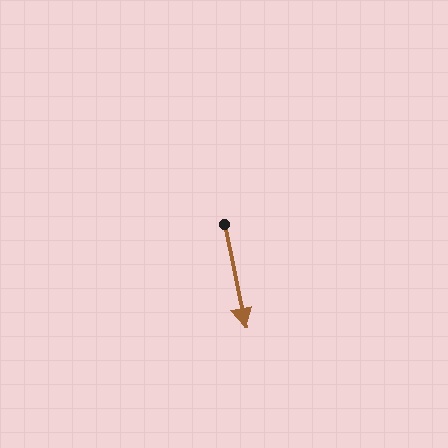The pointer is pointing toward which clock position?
Roughly 6 o'clock.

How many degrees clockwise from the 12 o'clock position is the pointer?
Approximately 168 degrees.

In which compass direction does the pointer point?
South.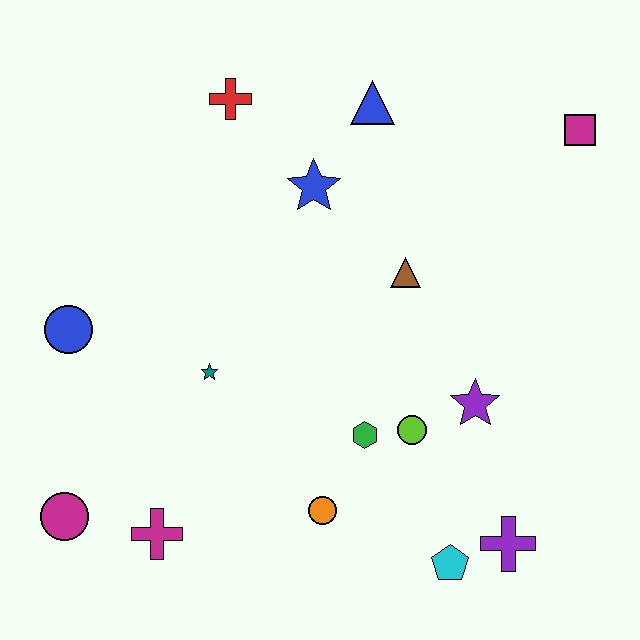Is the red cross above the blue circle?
Yes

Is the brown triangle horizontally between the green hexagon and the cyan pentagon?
Yes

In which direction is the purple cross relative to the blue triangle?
The purple cross is below the blue triangle.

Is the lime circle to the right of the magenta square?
No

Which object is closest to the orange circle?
The green hexagon is closest to the orange circle.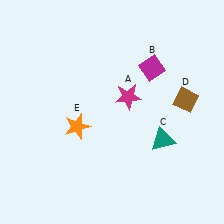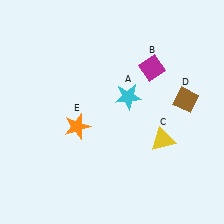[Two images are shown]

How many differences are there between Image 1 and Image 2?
There are 2 differences between the two images.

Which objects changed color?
A changed from magenta to cyan. C changed from teal to yellow.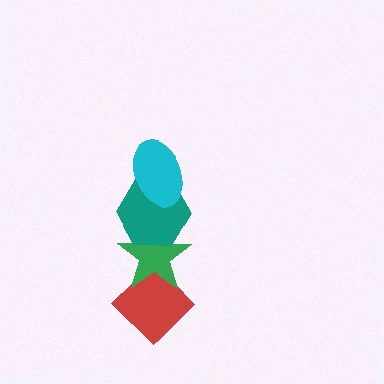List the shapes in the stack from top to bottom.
From top to bottom: the cyan ellipse, the teal hexagon, the green star, the red diamond.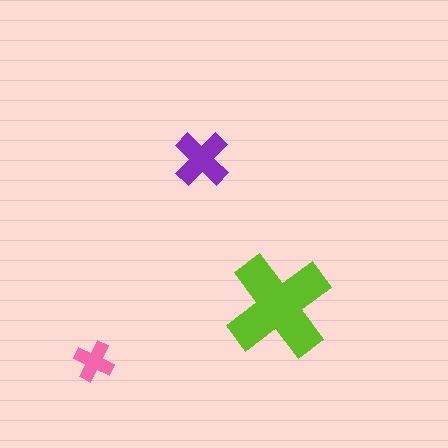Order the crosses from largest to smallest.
the lime one, the purple one, the pink one.